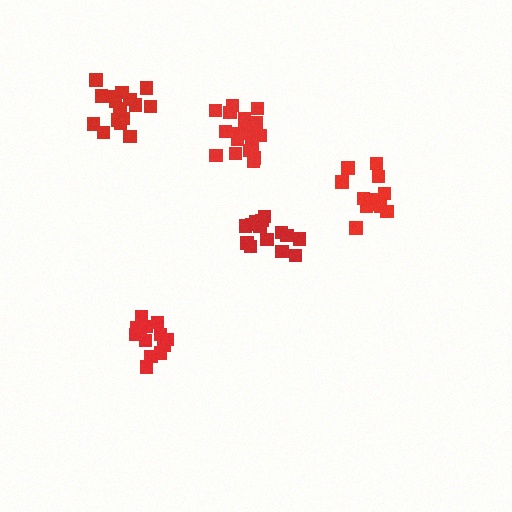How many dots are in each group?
Group 1: 16 dots, Group 2: 13 dots, Group 3: 18 dots, Group 4: 13 dots, Group 5: 14 dots (74 total).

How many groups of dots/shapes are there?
There are 5 groups.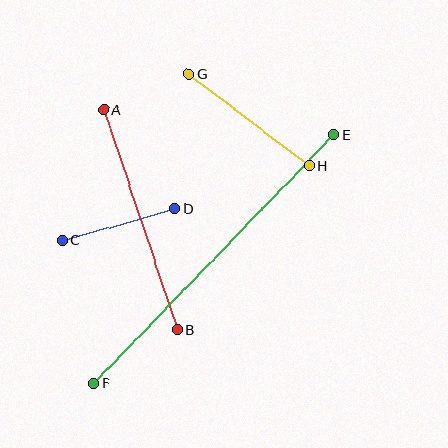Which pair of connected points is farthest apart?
Points E and F are farthest apart.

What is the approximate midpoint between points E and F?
The midpoint is at approximately (214, 259) pixels.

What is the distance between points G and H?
The distance is approximately 151 pixels.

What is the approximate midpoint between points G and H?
The midpoint is at approximately (249, 120) pixels.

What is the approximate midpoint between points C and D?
The midpoint is at approximately (119, 224) pixels.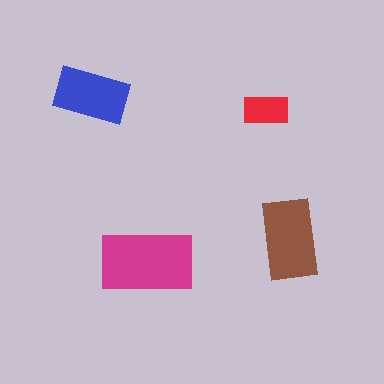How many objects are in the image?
There are 4 objects in the image.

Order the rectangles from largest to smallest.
the magenta one, the brown one, the blue one, the red one.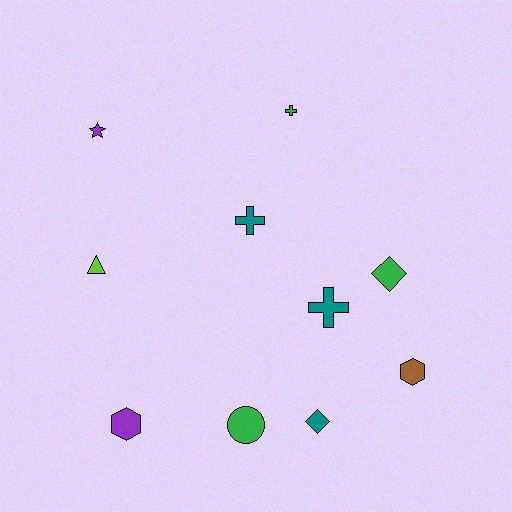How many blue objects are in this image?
There are no blue objects.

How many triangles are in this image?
There is 1 triangle.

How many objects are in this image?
There are 10 objects.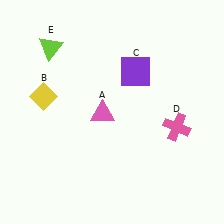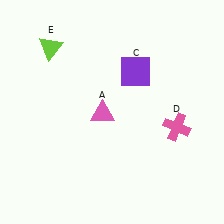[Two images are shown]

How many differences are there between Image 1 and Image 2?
There is 1 difference between the two images.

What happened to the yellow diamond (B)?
The yellow diamond (B) was removed in Image 2. It was in the top-left area of Image 1.